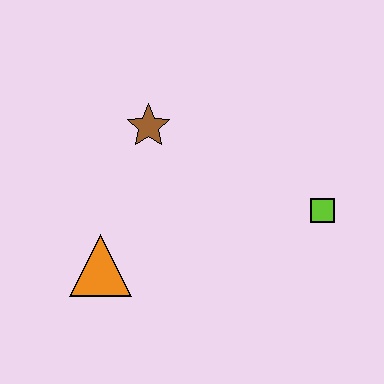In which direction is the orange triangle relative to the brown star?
The orange triangle is below the brown star.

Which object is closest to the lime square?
The brown star is closest to the lime square.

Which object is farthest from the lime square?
The orange triangle is farthest from the lime square.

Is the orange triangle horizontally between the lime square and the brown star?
No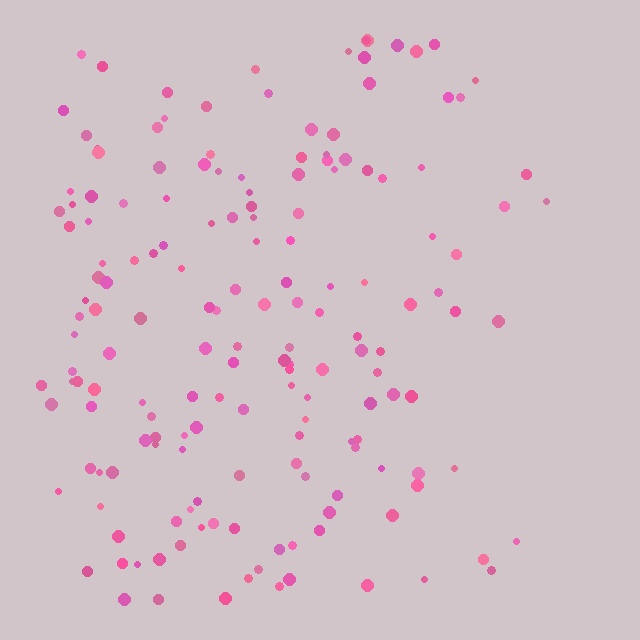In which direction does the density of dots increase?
From right to left, with the left side densest.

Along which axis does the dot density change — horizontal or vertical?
Horizontal.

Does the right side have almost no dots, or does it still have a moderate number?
Still a moderate number, just noticeably fewer than the left.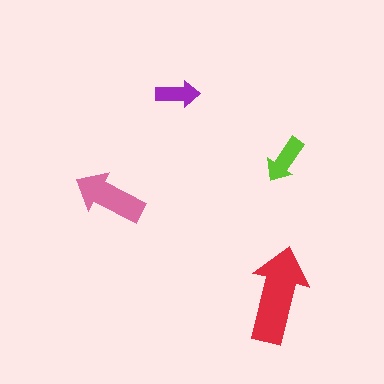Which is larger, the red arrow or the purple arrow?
The red one.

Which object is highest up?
The purple arrow is topmost.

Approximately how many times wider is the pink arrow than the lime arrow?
About 1.5 times wider.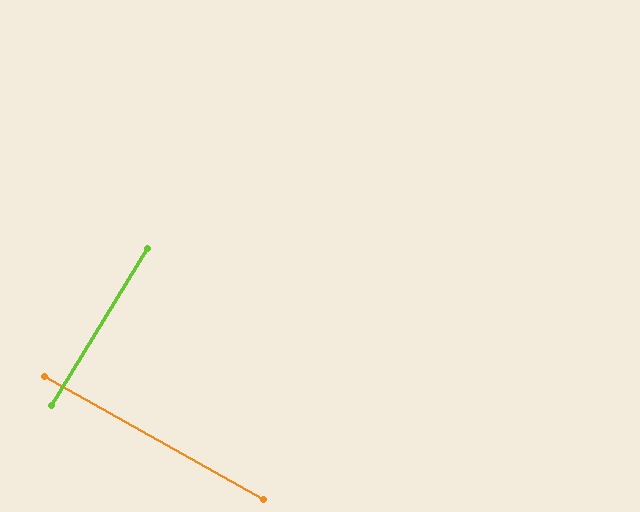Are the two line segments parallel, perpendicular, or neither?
Perpendicular — they meet at approximately 88°.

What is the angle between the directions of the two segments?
Approximately 88 degrees.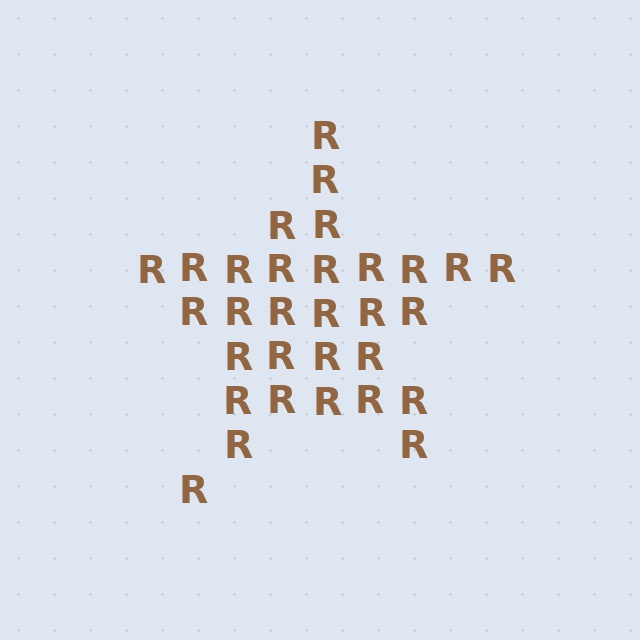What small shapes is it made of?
It is made of small letter R's.